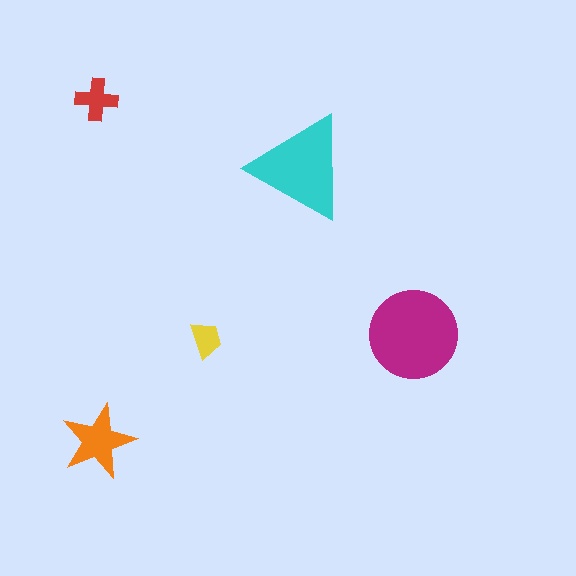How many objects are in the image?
There are 5 objects in the image.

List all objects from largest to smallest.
The magenta circle, the cyan triangle, the orange star, the red cross, the yellow trapezoid.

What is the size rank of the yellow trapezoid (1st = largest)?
5th.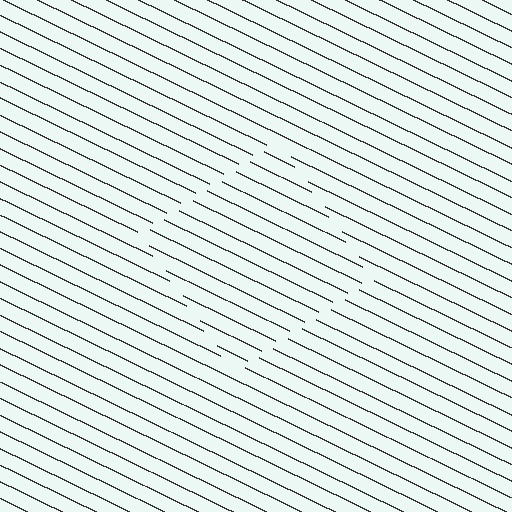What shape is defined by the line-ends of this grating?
An illusory square. The interior of the shape contains the same grating, shifted by half a period — the contour is defined by the phase discontinuity where line-ends from the inner and outer gratings abut.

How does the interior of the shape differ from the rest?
The interior of the shape contains the same grating, shifted by half a period — the contour is defined by the phase discontinuity where line-ends from the inner and outer gratings abut.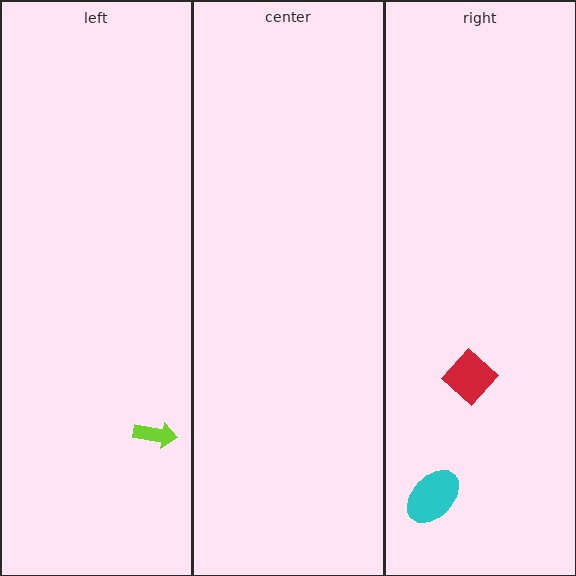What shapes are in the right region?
The red diamond, the cyan ellipse.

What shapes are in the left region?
The lime arrow.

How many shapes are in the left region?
1.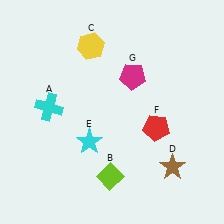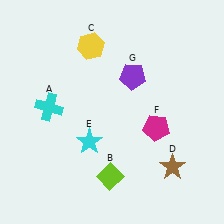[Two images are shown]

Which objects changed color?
F changed from red to magenta. G changed from magenta to purple.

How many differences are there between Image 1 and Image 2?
There are 2 differences between the two images.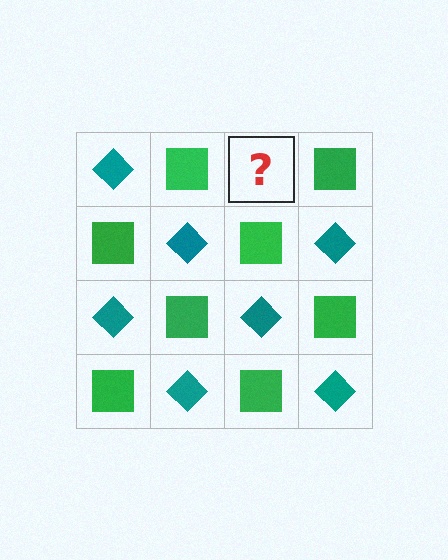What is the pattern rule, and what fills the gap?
The rule is that it alternates teal diamond and green square in a checkerboard pattern. The gap should be filled with a teal diamond.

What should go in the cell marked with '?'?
The missing cell should contain a teal diamond.